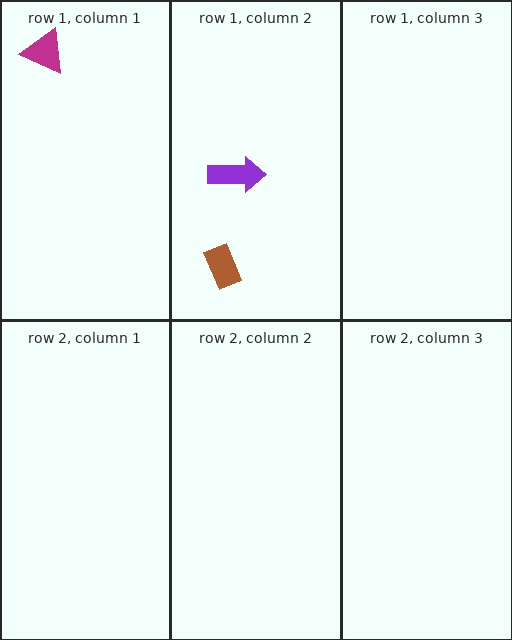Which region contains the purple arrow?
The row 1, column 2 region.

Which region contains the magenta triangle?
The row 1, column 1 region.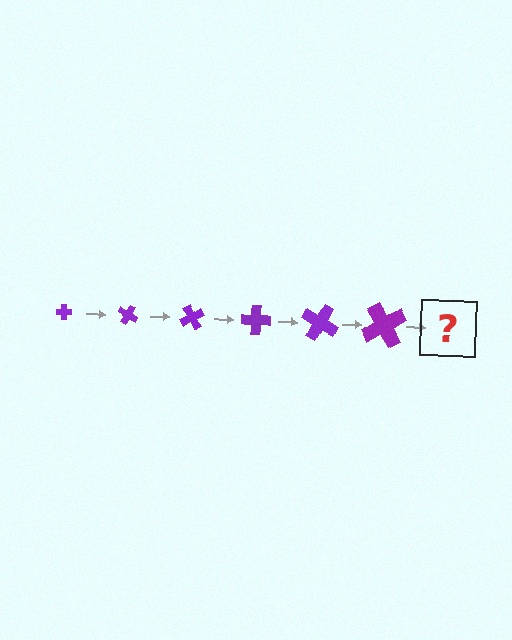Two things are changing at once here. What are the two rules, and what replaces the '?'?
The two rules are that the cross grows larger each step and it rotates 30 degrees each step. The '?' should be a cross, larger than the previous one and rotated 180 degrees from the start.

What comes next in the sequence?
The next element should be a cross, larger than the previous one and rotated 180 degrees from the start.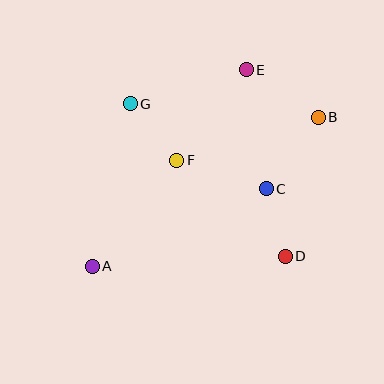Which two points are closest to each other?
Points C and D are closest to each other.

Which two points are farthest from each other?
Points A and B are farthest from each other.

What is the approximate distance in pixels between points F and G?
The distance between F and G is approximately 73 pixels.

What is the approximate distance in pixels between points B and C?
The distance between B and C is approximately 89 pixels.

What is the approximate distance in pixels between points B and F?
The distance between B and F is approximately 148 pixels.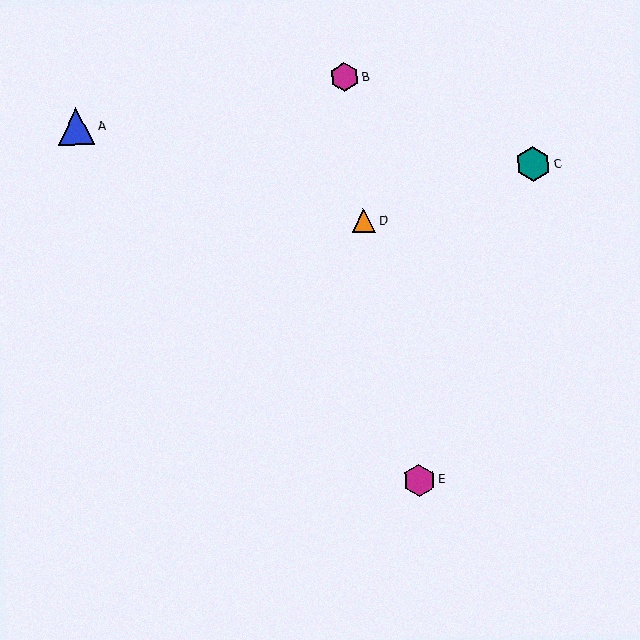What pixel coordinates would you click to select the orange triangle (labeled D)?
Click at (364, 221) to select the orange triangle D.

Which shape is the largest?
The blue triangle (labeled A) is the largest.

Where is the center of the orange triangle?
The center of the orange triangle is at (364, 221).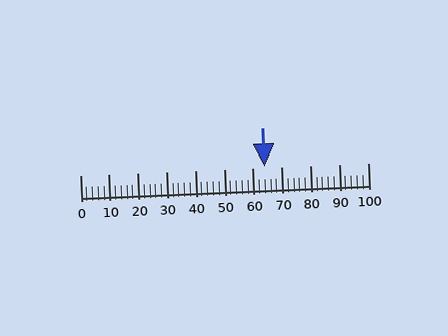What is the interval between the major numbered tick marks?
The major tick marks are spaced 10 units apart.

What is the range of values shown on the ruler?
The ruler shows values from 0 to 100.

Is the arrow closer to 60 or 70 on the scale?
The arrow is closer to 60.